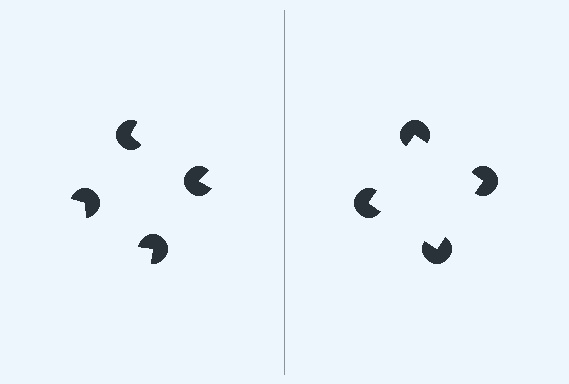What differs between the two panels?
The pac-man discs are positioned identically on both sides; only the wedge orientations differ. On the right they align to a square; on the left they are misaligned.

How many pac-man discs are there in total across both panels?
8 — 4 on each side.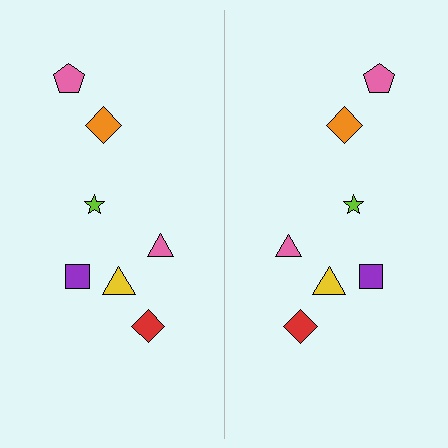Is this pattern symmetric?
Yes, this pattern has bilateral (reflection) symmetry.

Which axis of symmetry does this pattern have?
The pattern has a vertical axis of symmetry running through the center of the image.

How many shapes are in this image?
There are 14 shapes in this image.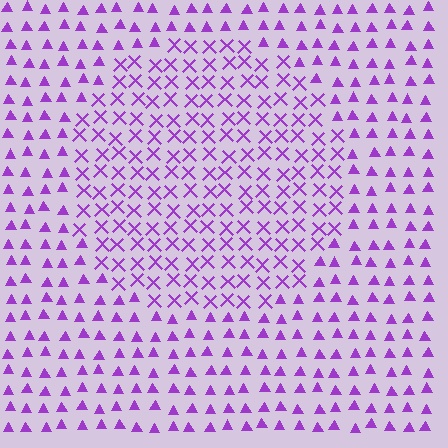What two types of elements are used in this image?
The image uses X marks inside the circle region and triangles outside it.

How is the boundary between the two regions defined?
The boundary is defined by a change in element shape: X marks inside vs. triangles outside. All elements share the same color and spacing.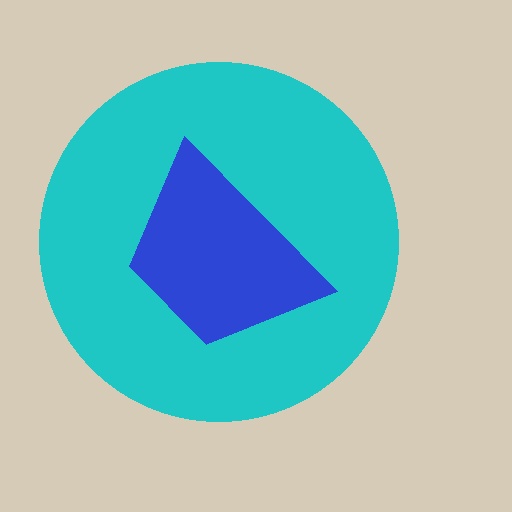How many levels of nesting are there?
2.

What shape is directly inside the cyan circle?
The blue trapezoid.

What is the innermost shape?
The blue trapezoid.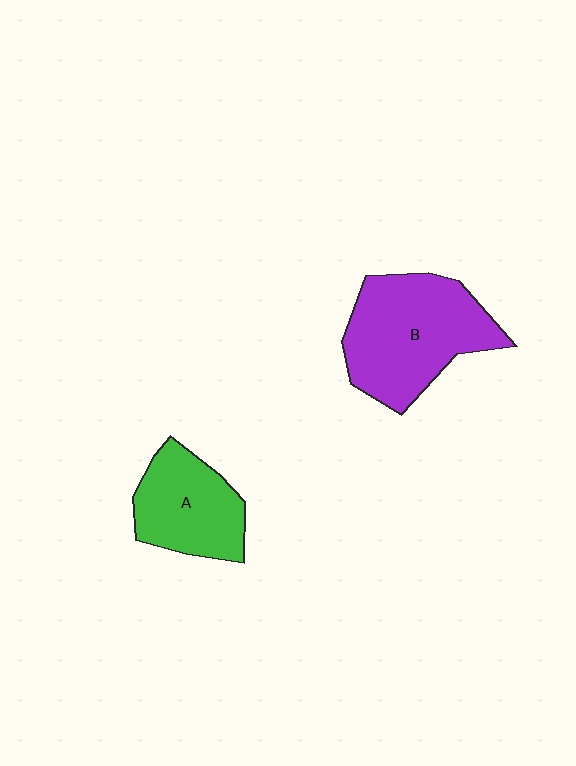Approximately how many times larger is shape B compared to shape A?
Approximately 1.5 times.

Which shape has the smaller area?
Shape A (green).